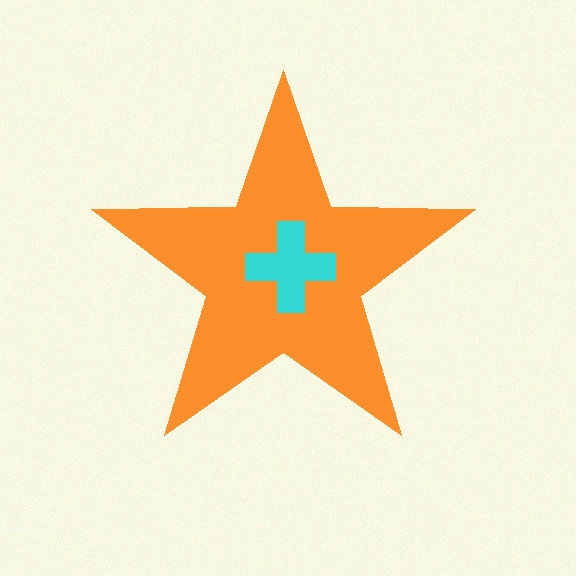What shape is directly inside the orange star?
The cyan cross.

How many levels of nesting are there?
2.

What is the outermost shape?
The orange star.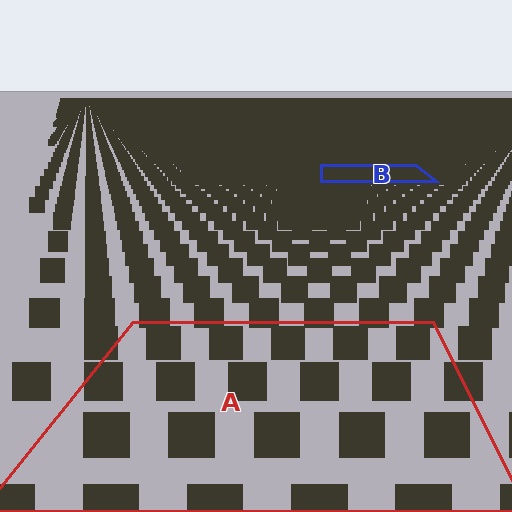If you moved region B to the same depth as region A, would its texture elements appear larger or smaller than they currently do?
They would appear larger. At a closer depth, the same texture elements are projected at a bigger on-screen size.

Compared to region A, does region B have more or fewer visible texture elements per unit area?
Region B has more texture elements per unit area — they are packed more densely because it is farther away.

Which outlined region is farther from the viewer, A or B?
Region B is farther from the viewer — the texture elements inside it appear smaller and more densely packed.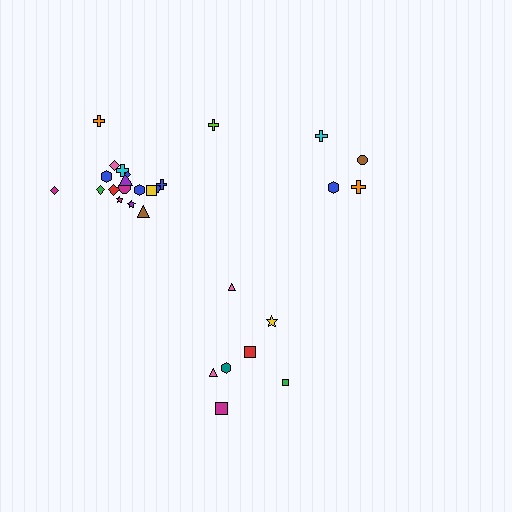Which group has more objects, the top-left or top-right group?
The top-left group.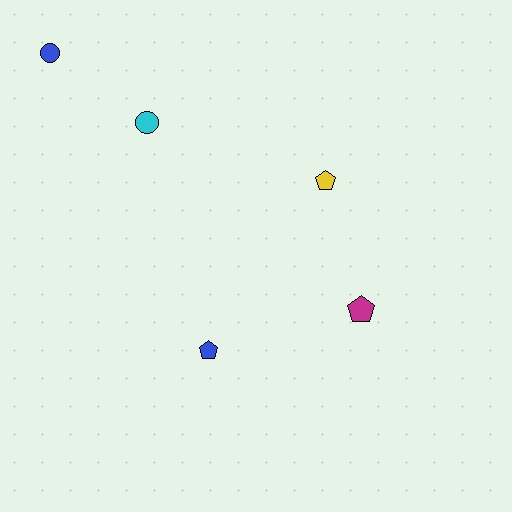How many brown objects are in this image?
There are no brown objects.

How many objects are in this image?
There are 5 objects.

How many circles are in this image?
There are 2 circles.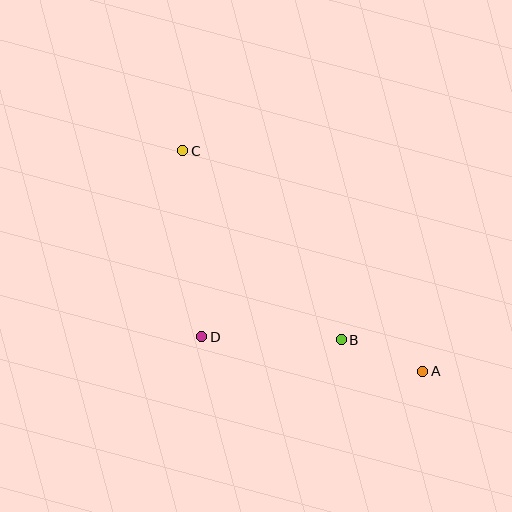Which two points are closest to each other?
Points A and B are closest to each other.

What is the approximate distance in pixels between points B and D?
The distance between B and D is approximately 140 pixels.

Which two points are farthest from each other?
Points A and C are farthest from each other.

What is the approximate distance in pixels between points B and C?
The distance between B and C is approximately 247 pixels.